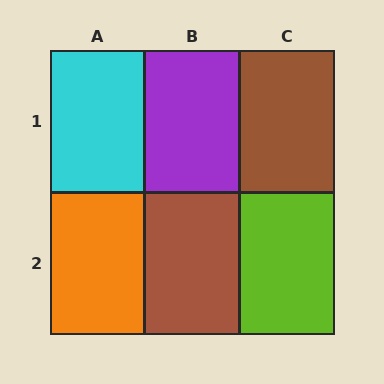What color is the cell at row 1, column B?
Purple.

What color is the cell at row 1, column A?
Cyan.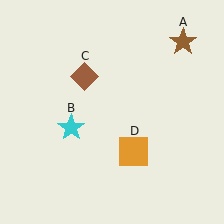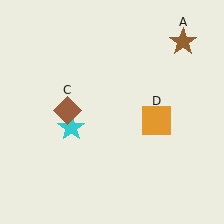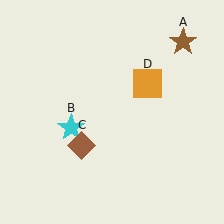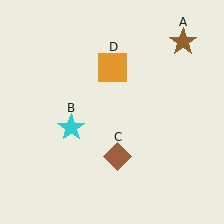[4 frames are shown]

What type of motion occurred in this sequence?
The brown diamond (object C), orange square (object D) rotated counterclockwise around the center of the scene.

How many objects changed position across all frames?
2 objects changed position: brown diamond (object C), orange square (object D).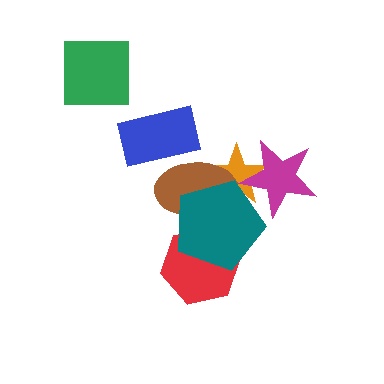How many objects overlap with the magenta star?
2 objects overlap with the magenta star.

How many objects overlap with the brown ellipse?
3 objects overlap with the brown ellipse.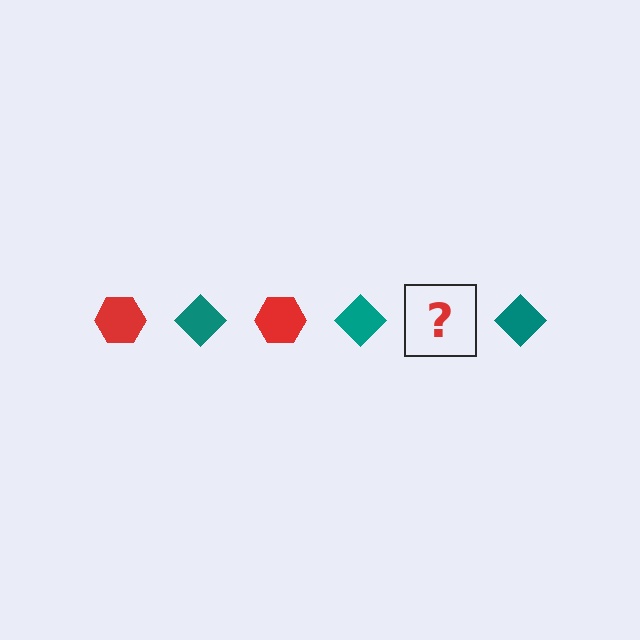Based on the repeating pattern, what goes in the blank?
The blank should be a red hexagon.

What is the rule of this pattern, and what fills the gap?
The rule is that the pattern alternates between red hexagon and teal diamond. The gap should be filled with a red hexagon.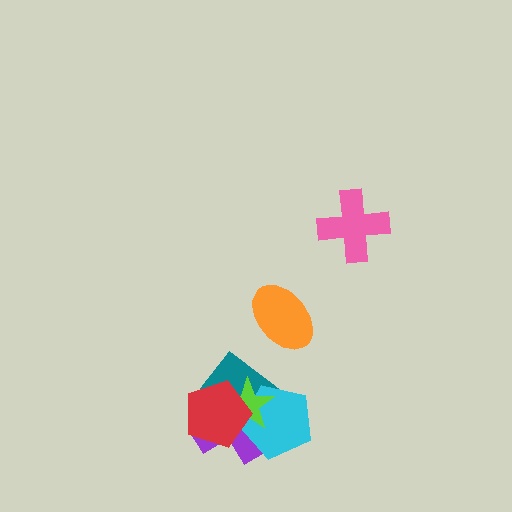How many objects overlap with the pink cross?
0 objects overlap with the pink cross.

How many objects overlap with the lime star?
4 objects overlap with the lime star.